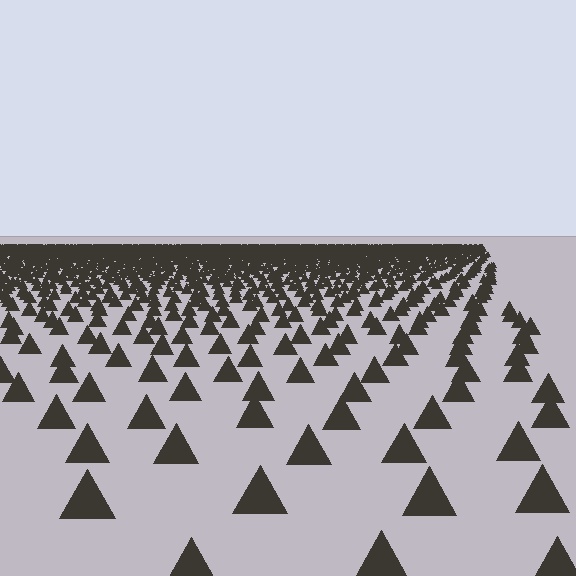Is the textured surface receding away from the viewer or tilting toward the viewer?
The surface is receding away from the viewer. Texture elements get smaller and denser toward the top.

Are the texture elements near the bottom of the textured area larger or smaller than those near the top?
Larger. Near the bottom, elements are closer to the viewer and appear at a bigger on-screen size.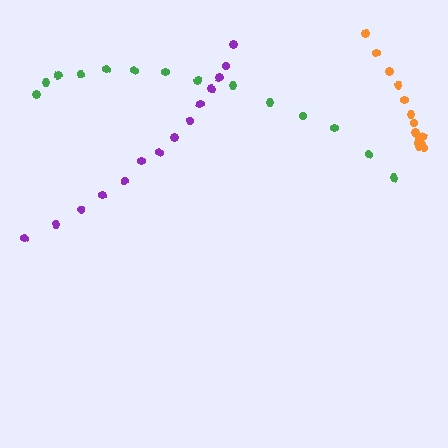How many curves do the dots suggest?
There are 3 distinct paths.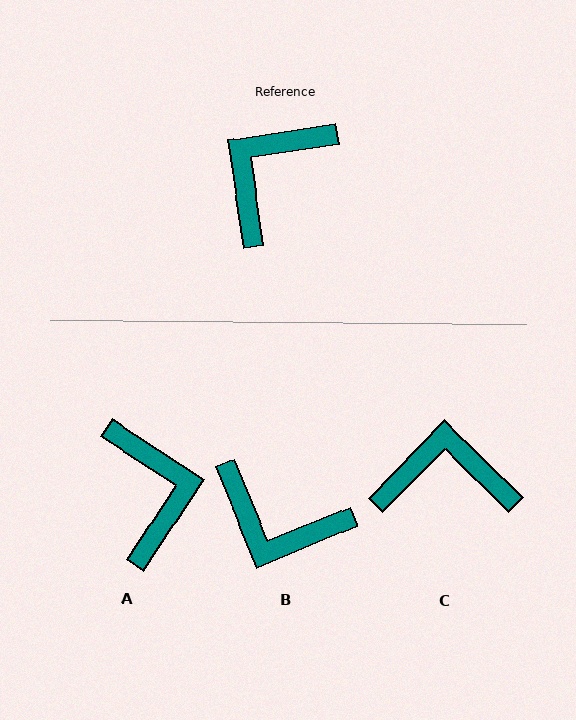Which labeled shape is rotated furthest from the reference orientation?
A, about 132 degrees away.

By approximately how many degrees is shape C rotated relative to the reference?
Approximately 53 degrees clockwise.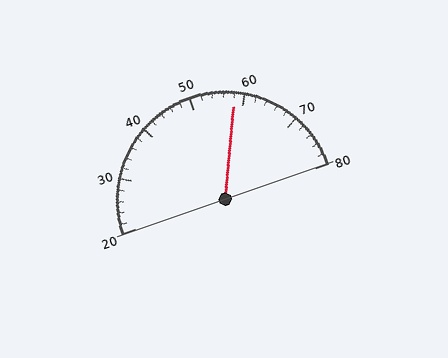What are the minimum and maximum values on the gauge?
The gauge ranges from 20 to 80.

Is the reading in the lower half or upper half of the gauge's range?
The reading is in the upper half of the range (20 to 80).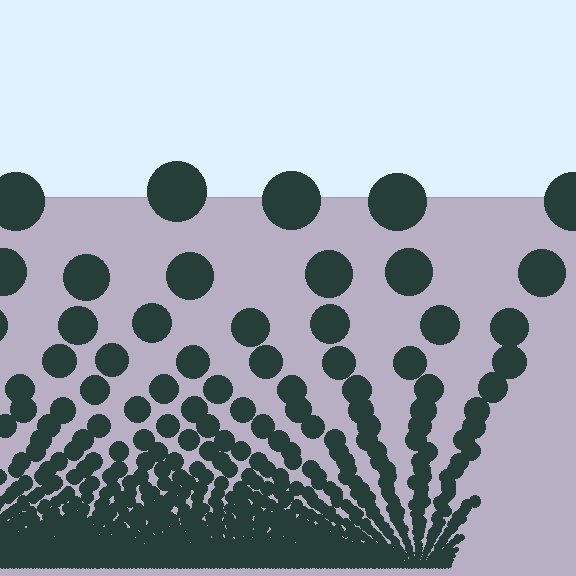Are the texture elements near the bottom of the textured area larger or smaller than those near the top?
Smaller. The gradient is inverted — elements near the bottom are smaller and denser.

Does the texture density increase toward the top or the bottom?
Density increases toward the bottom.